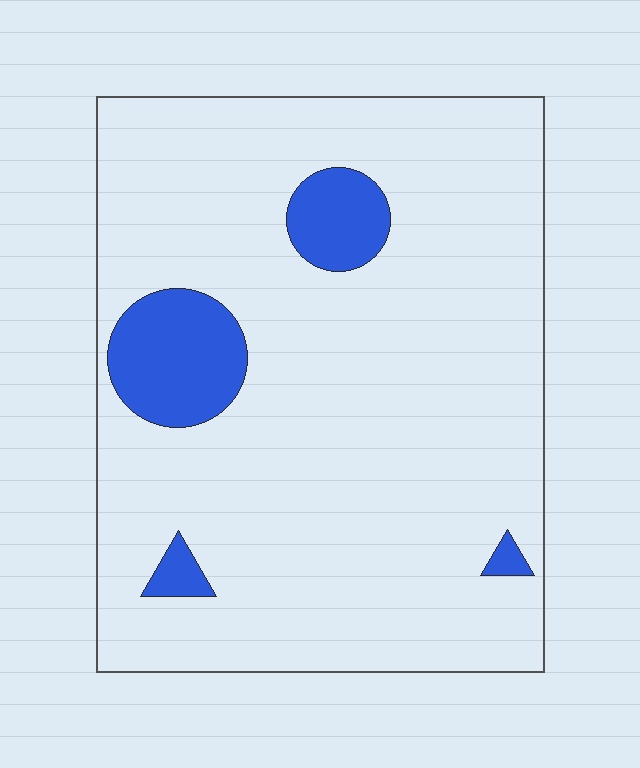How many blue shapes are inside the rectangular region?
4.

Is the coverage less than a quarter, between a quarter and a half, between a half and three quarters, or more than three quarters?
Less than a quarter.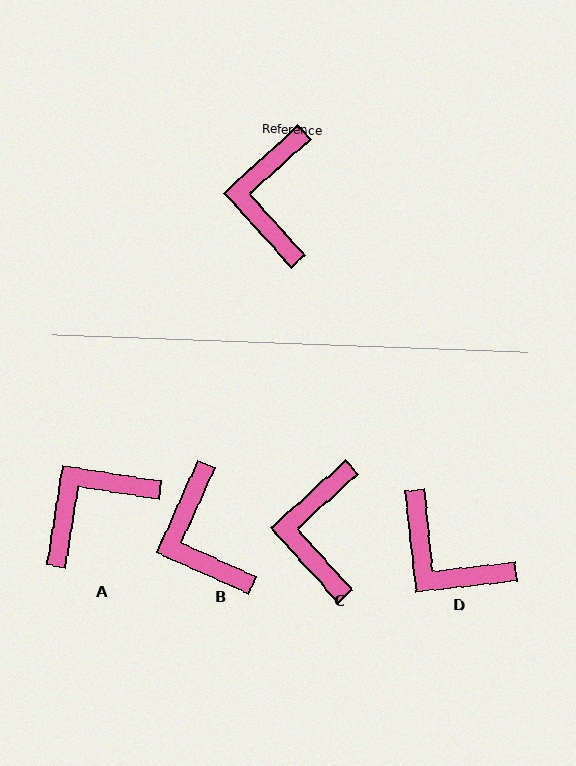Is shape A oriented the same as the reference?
No, it is off by about 51 degrees.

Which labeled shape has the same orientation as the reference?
C.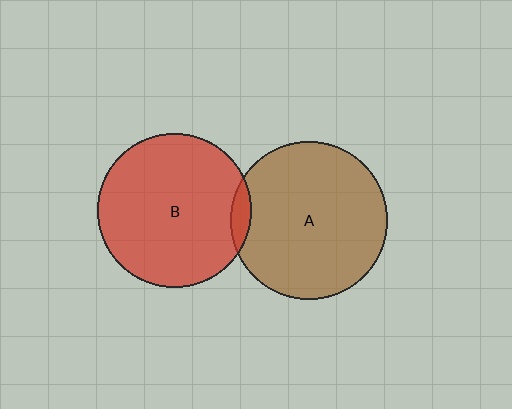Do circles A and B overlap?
Yes.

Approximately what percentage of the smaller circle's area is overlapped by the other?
Approximately 5%.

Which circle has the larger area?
Circle A (brown).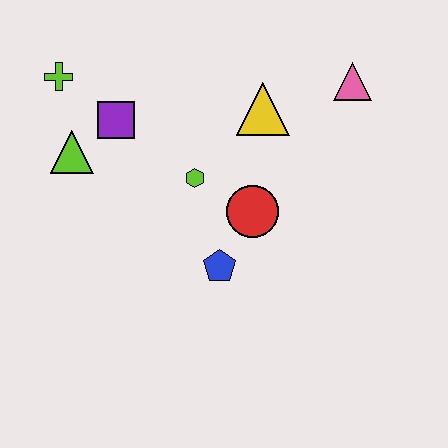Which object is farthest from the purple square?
The pink triangle is farthest from the purple square.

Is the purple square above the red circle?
Yes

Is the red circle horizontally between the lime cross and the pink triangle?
Yes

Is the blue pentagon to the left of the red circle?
Yes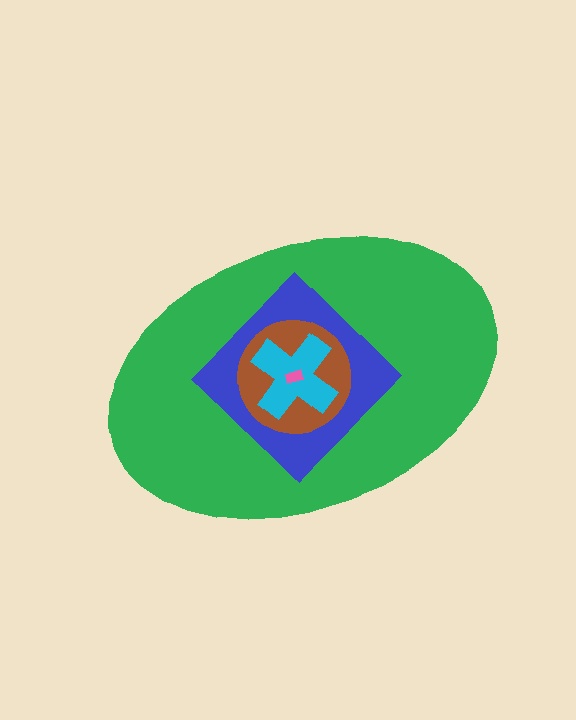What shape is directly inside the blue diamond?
The brown circle.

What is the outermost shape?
The green ellipse.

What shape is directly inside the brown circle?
The cyan cross.